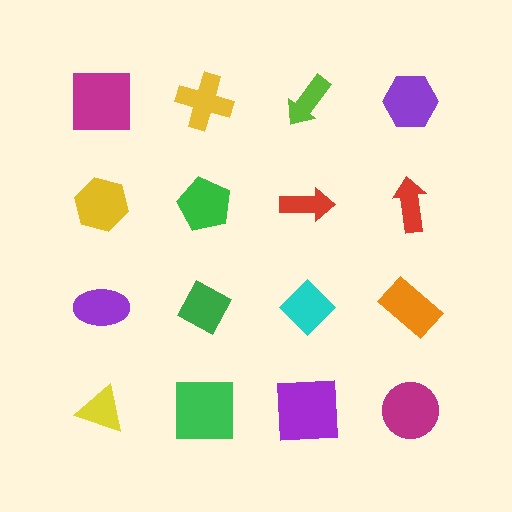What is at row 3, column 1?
A purple ellipse.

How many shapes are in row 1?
4 shapes.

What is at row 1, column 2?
A yellow cross.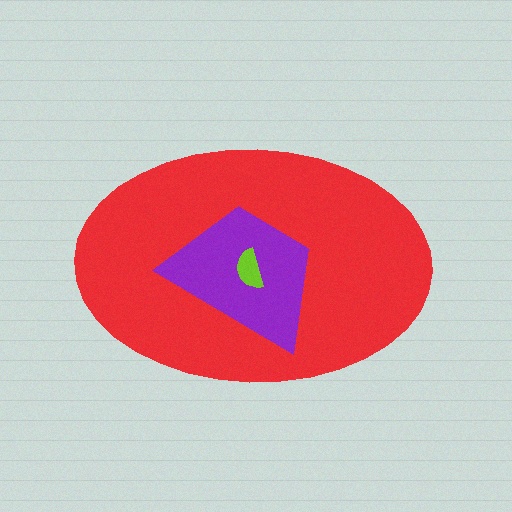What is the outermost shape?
The red ellipse.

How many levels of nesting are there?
3.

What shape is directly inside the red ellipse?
The purple trapezoid.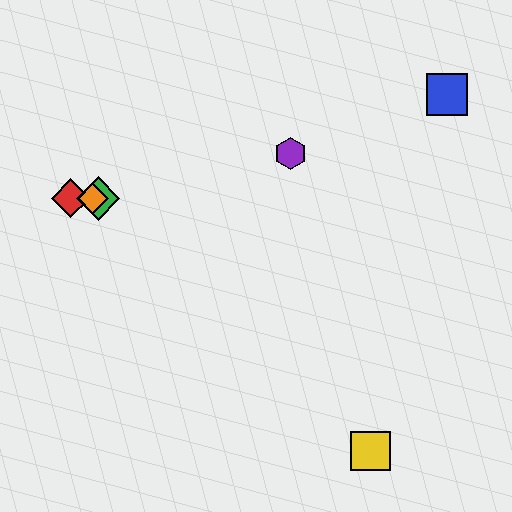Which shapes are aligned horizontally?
The red diamond, the green diamond, the orange diamond are aligned horizontally.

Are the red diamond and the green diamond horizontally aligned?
Yes, both are at y≈198.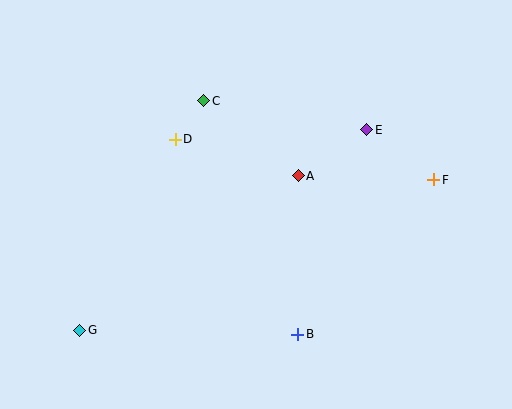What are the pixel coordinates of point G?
Point G is at (80, 330).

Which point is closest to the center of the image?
Point A at (298, 176) is closest to the center.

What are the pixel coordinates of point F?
Point F is at (434, 180).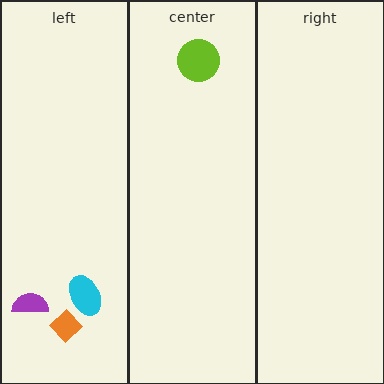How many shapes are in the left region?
3.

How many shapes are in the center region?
1.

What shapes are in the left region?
The cyan ellipse, the purple semicircle, the orange diamond.